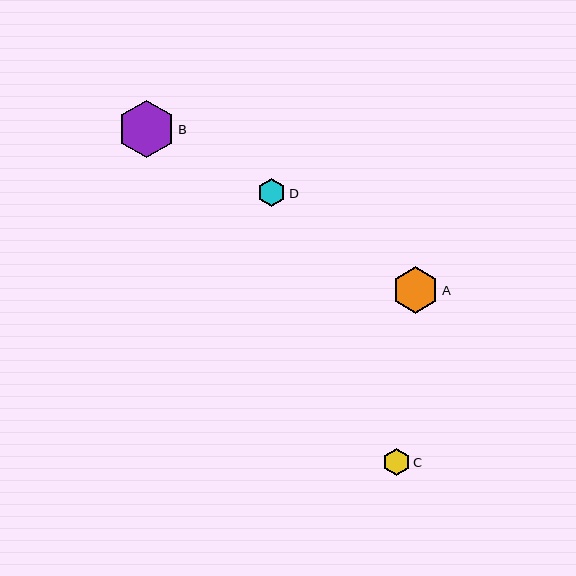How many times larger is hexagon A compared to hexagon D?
Hexagon A is approximately 1.6 times the size of hexagon D.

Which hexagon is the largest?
Hexagon B is the largest with a size of approximately 57 pixels.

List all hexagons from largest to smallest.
From largest to smallest: B, A, D, C.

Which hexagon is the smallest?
Hexagon C is the smallest with a size of approximately 28 pixels.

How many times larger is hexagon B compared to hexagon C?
Hexagon B is approximately 2.1 times the size of hexagon C.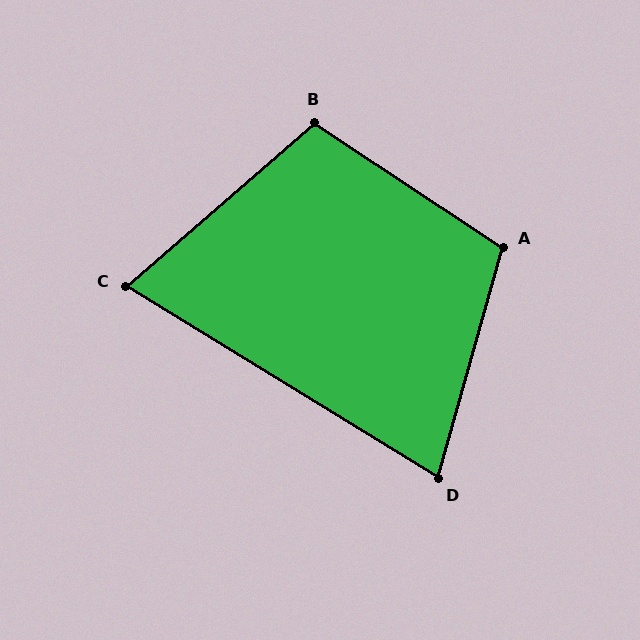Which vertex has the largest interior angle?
A, at approximately 108 degrees.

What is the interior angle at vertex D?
Approximately 74 degrees (acute).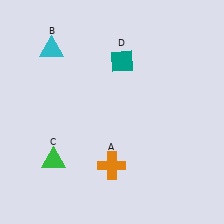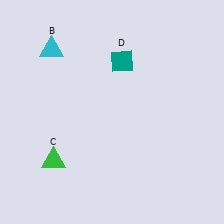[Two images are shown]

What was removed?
The orange cross (A) was removed in Image 2.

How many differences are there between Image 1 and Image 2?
There is 1 difference between the two images.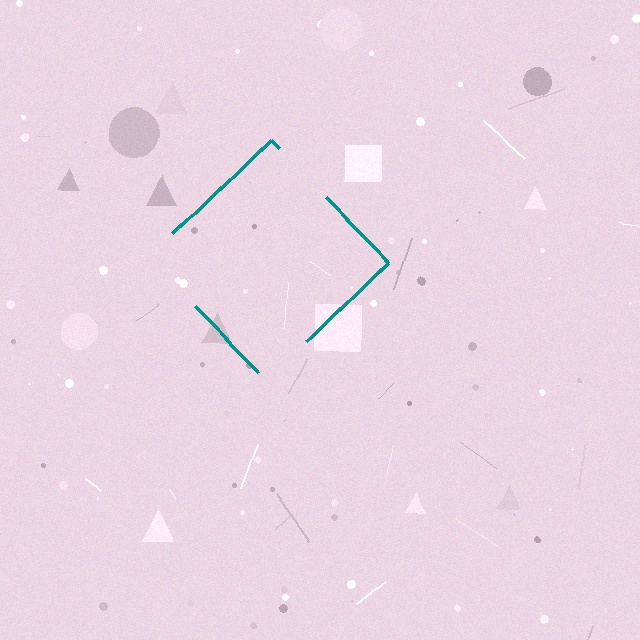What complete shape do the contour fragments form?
The contour fragments form a diamond.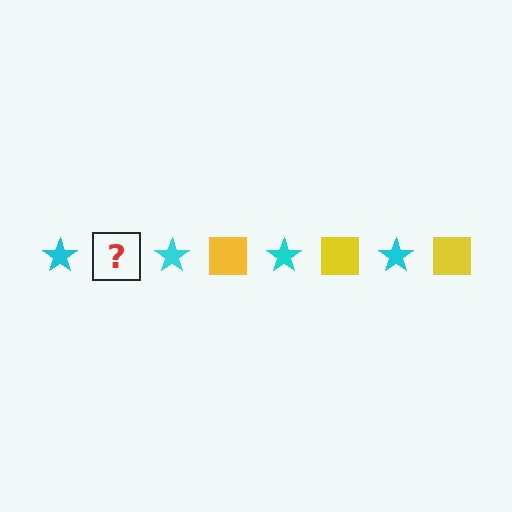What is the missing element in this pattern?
The missing element is a yellow square.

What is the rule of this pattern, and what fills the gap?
The rule is that the pattern alternates between cyan star and yellow square. The gap should be filled with a yellow square.